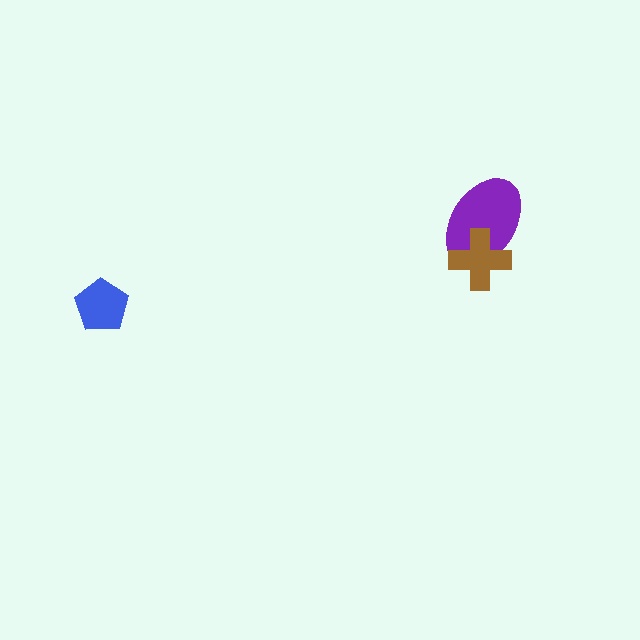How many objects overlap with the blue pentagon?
0 objects overlap with the blue pentagon.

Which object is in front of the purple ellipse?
The brown cross is in front of the purple ellipse.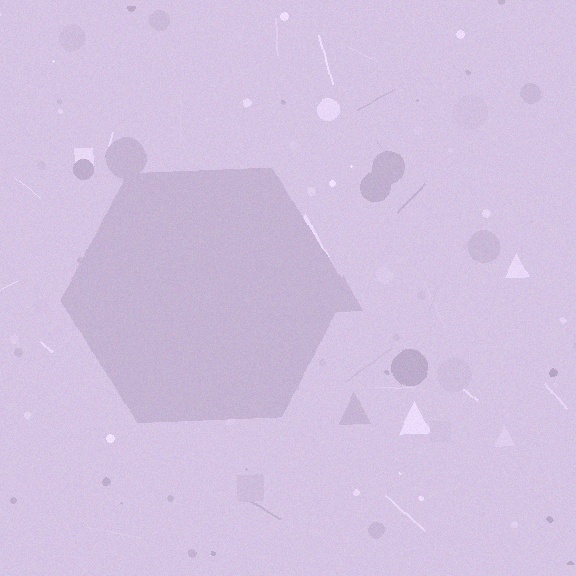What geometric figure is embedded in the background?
A hexagon is embedded in the background.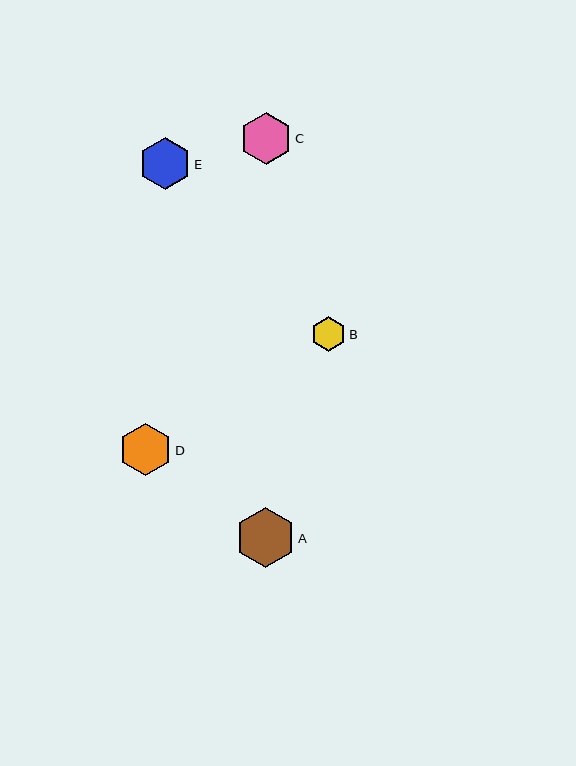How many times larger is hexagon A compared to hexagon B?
Hexagon A is approximately 1.7 times the size of hexagon B.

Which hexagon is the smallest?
Hexagon B is the smallest with a size of approximately 35 pixels.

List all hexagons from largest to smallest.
From largest to smallest: A, D, C, E, B.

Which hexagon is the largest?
Hexagon A is the largest with a size of approximately 60 pixels.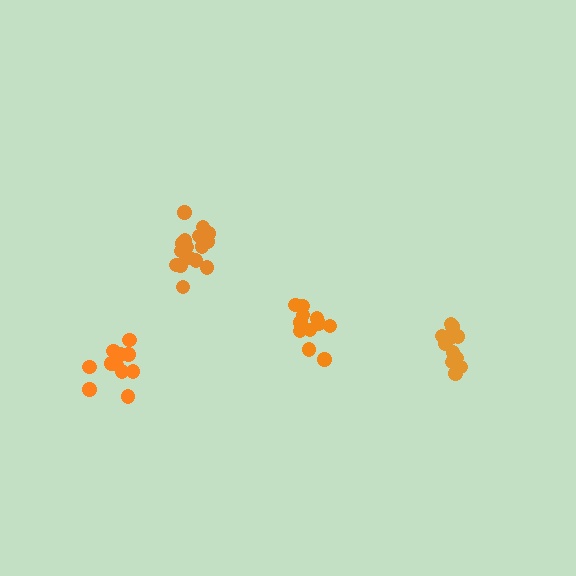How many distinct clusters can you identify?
There are 4 distinct clusters.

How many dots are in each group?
Group 1: 11 dots, Group 2: 13 dots, Group 3: 12 dots, Group 4: 16 dots (52 total).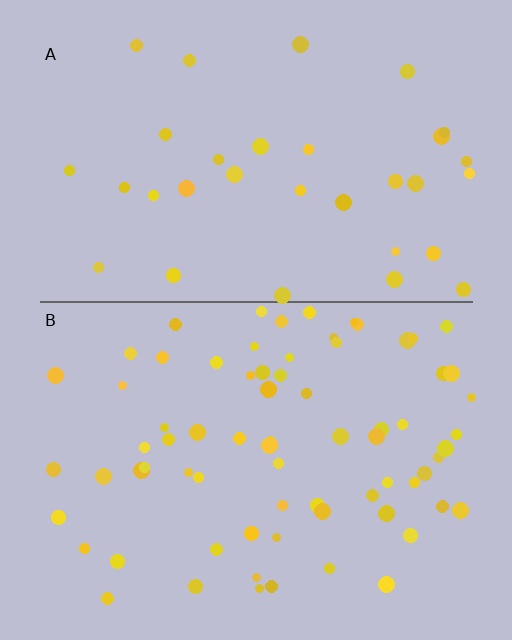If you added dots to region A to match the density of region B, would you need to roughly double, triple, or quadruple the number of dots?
Approximately double.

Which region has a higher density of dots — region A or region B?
B (the bottom).